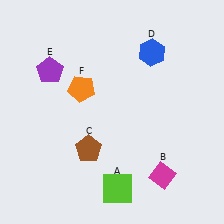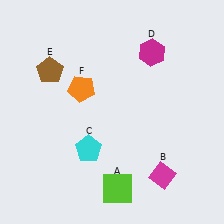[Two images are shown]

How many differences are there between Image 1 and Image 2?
There are 3 differences between the two images.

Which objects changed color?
C changed from brown to cyan. D changed from blue to magenta. E changed from purple to brown.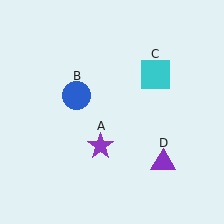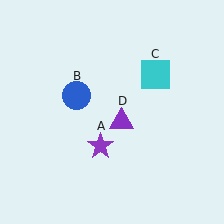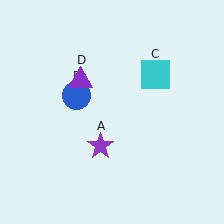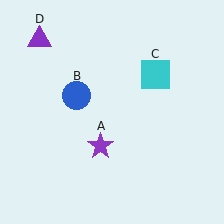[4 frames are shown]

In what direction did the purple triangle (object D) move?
The purple triangle (object D) moved up and to the left.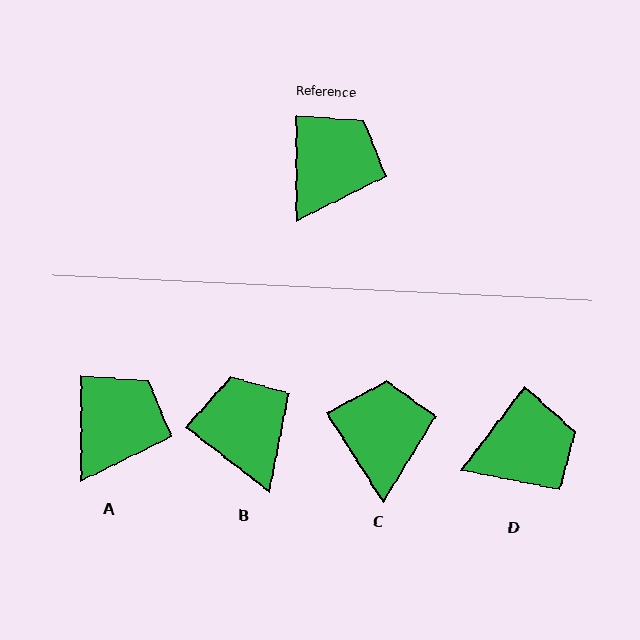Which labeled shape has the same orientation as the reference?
A.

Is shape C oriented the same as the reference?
No, it is off by about 32 degrees.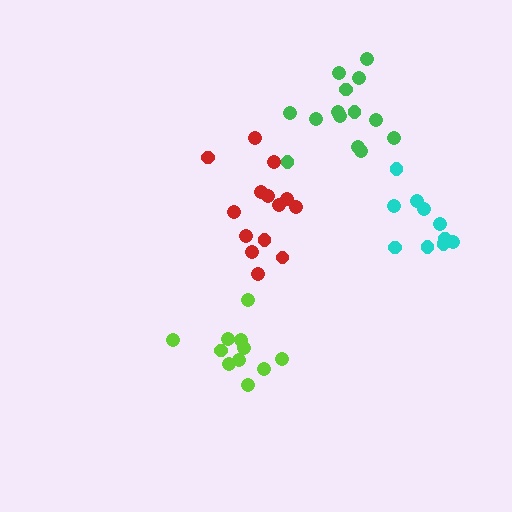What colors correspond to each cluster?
The clusters are colored: green, red, lime, cyan.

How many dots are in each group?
Group 1: 14 dots, Group 2: 14 dots, Group 3: 11 dots, Group 4: 10 dots (49 total).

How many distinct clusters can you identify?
There are 4 distinct clusters.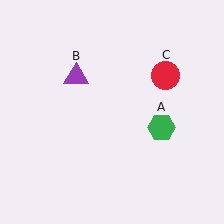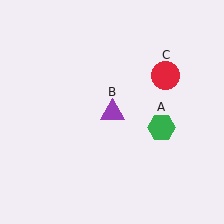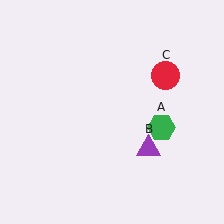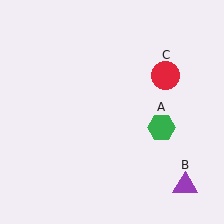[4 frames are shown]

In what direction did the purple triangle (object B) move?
The purple triangle (object B) moved down and to the right.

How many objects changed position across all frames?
1 object changed position: purple triangle (object B).